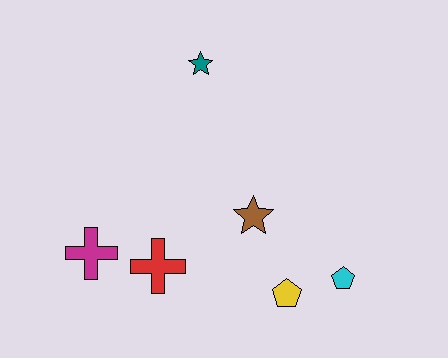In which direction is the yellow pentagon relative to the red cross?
The yellow pentagon is to the right of the red cross.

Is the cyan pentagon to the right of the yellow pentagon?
Yes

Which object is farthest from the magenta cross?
The cyan pentagon is farthest from the magenta cross.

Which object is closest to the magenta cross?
The red cross is closest to the magenta cross.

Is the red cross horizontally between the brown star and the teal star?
No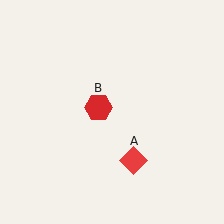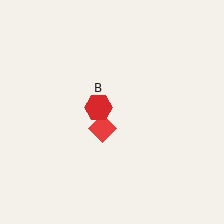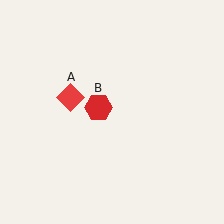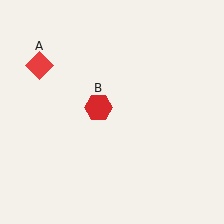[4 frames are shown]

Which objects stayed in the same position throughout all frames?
Red hexagon (object B) remained stationary.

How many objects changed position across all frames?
1 object changed position: red diamond (object A).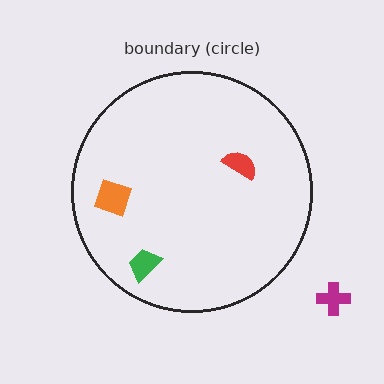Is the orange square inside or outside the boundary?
Inside.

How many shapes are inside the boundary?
3 inside, 1 outside.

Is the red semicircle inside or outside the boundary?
Inside.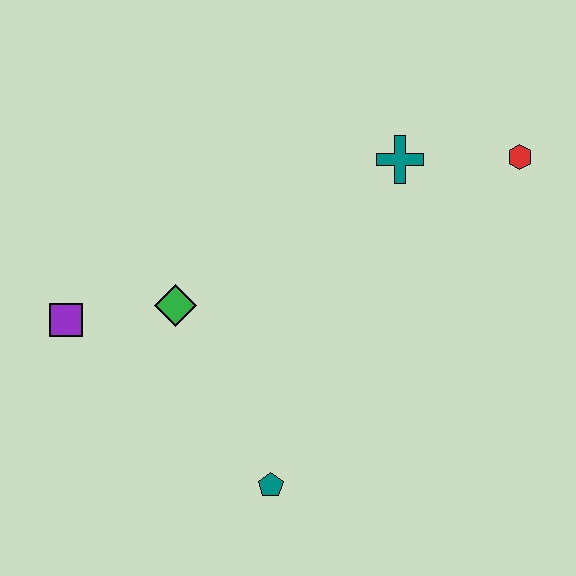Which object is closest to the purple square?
The green diamond is closest to the purple square.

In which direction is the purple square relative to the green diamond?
The purple square is to the left of the green diamond.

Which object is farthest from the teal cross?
The purple square is farthest from the teal cross.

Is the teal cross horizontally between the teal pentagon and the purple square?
No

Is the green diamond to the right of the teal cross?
No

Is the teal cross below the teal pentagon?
No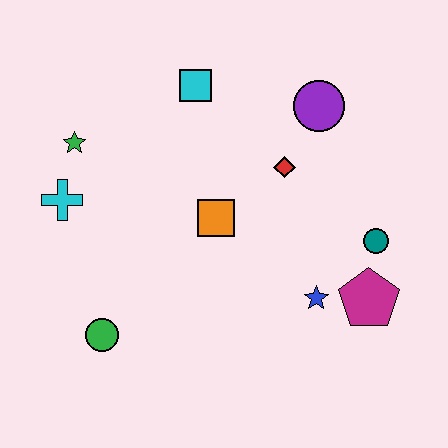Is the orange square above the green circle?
Yes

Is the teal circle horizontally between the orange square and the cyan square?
No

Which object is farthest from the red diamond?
The green circle is farthest from the red diamond.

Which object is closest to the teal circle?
The magenta pentagon is closest to the teal circle.